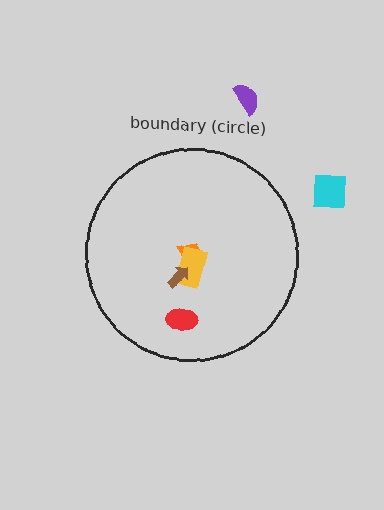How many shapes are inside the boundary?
4 inside, 2 outside.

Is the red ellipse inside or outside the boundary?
Inside.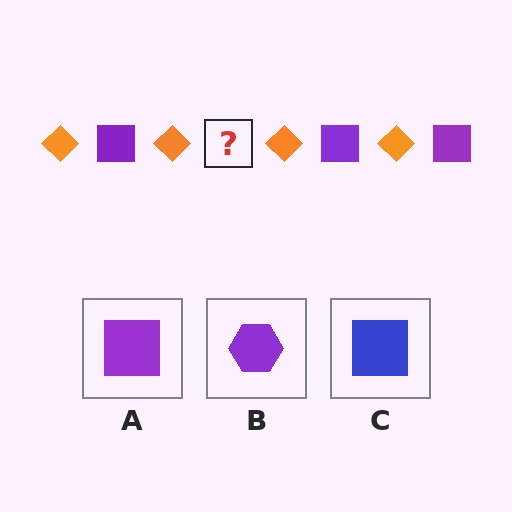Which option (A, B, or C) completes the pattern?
A.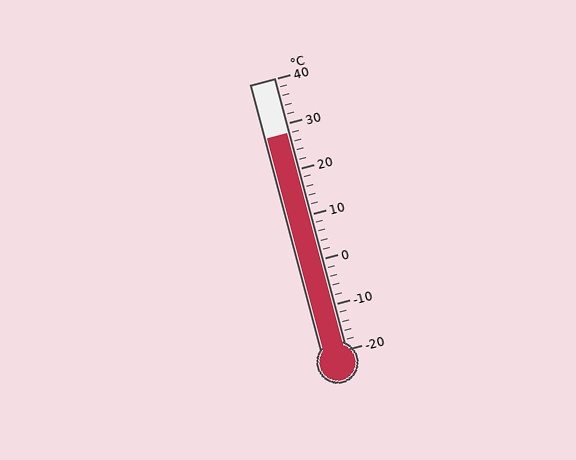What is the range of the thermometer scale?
The thermometer scale ranges from -20°C to 40°C.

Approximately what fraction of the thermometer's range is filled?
The thermometer is filled to approximately 80% of its range.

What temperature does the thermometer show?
The thermometer shows approximately 28°C.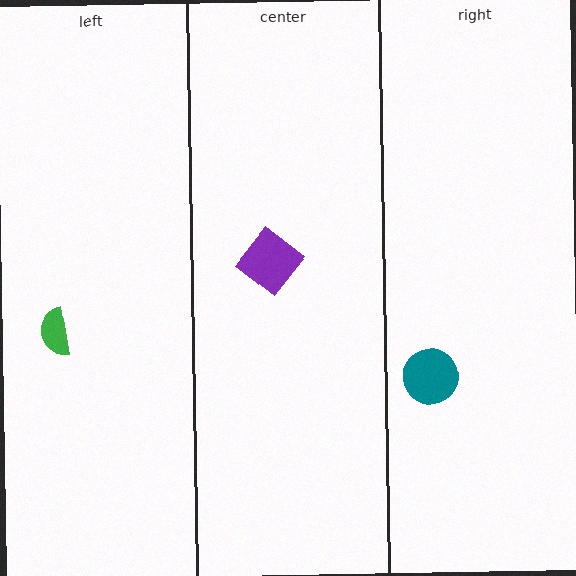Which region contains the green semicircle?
The left region.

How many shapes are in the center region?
1.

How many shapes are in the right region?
1.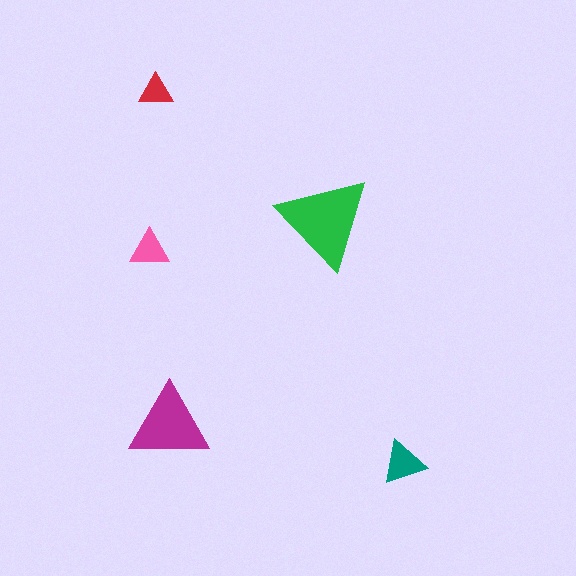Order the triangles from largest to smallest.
the green one, the magenta one, the teal one, the pink one, the red one.